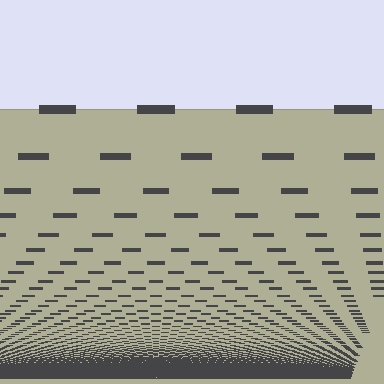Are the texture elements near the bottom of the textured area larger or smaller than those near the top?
Smaller. The gradient is inverted — elements near the bottom are smaller and denser.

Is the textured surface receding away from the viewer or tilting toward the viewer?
The surface appears to tilt toward the viewer. Texture elements get larger and sparser toward the top.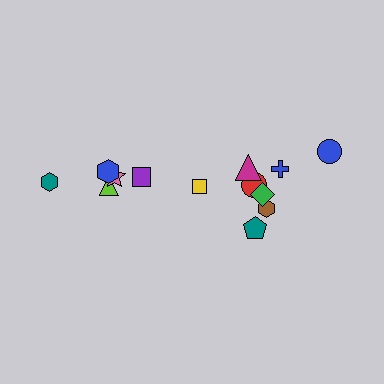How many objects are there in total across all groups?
There are 13 objects.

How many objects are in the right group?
There are 8 objects.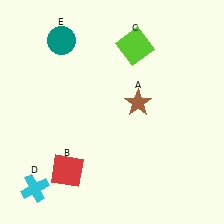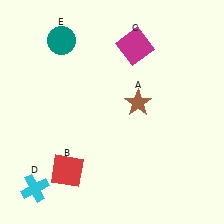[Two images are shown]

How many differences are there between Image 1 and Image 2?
There is 1 difference between the two images.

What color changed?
The square (C) changed from lime in Image 1 to magenta in Image 2.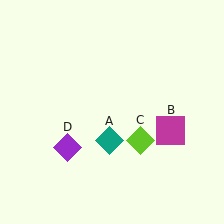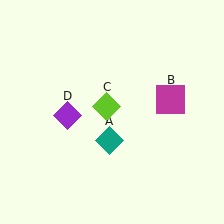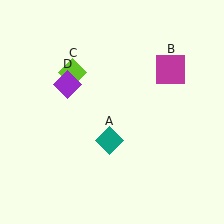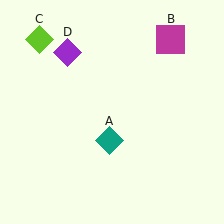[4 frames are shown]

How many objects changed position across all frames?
3 objects changed position: magenta square (object B), lime diamond (object C), purple diamond (object D).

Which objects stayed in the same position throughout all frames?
Teal diamond (object A) remained stationary.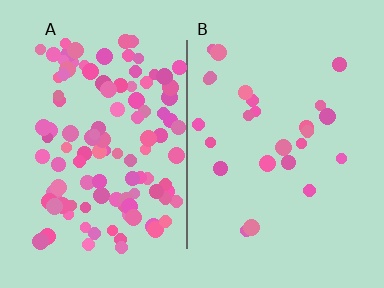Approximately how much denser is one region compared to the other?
Approximately 4.3× — region A over region B.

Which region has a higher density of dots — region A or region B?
A (the left).